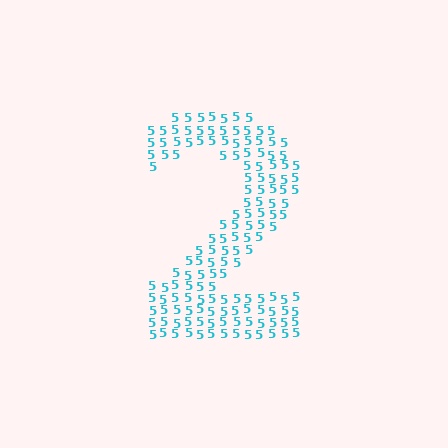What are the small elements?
The small elements are digit 5's.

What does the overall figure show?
The overall figure shows the digit 2.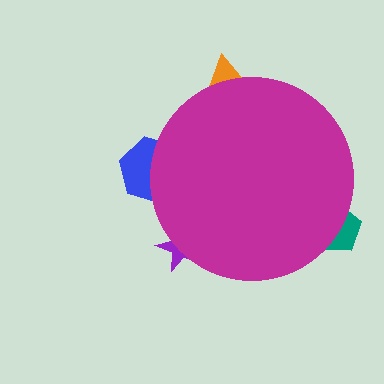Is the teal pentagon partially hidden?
Yes, the teal pentagon is partially hidden behind the magenta circle.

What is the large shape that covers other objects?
A magenta circle.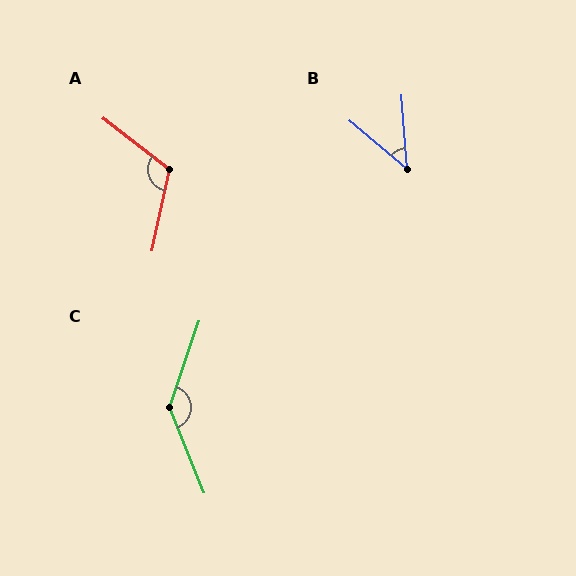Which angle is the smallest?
B, at approximately 46 degrees.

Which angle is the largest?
C, at approximately 139 degrees.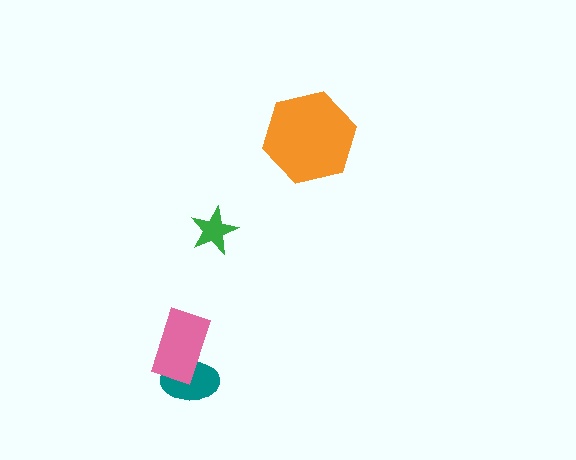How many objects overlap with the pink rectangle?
1 object overlaps with the pink rectangle.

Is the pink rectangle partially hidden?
No, no other shape covers it.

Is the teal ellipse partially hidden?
Yes, it is partially covered by another shape.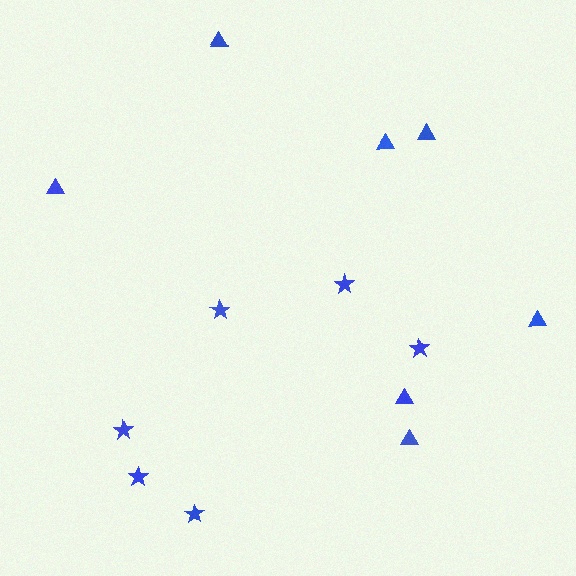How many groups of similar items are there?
There are 2 groups: one group of stars (6) and one group of triangles (7).